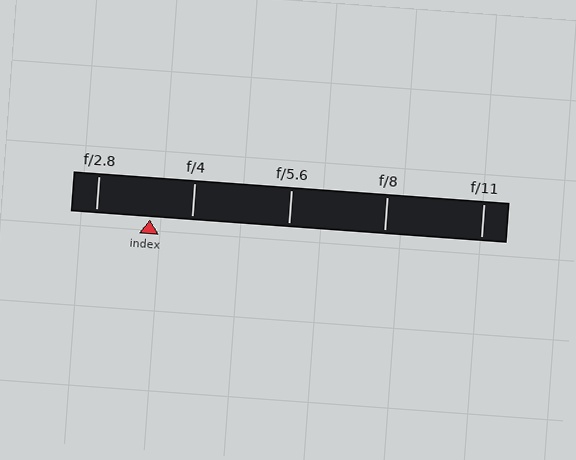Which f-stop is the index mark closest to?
The index mark is closest to f/4.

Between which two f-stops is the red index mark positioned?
The index mark is between f/2.8 and f/4.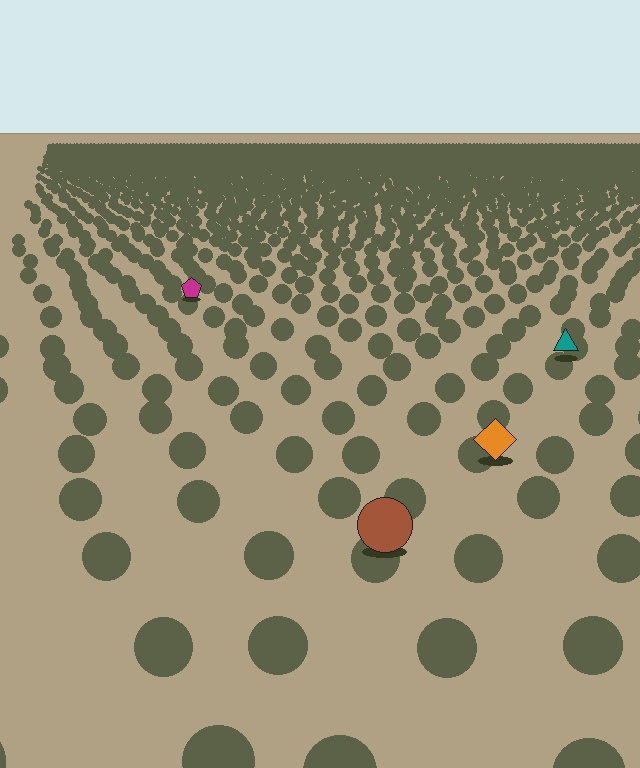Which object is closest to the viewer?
The brown circle is closest. The texture marks near it are larger and more spread out.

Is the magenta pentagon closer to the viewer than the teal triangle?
No. The teal triangle is closer — you can tell from the texture gradient: the ground texture is coarser near it.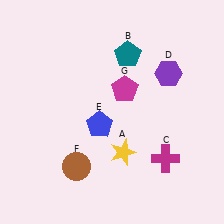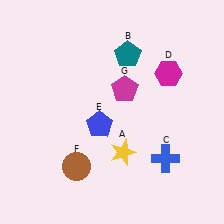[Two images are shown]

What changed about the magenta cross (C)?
In Image 1, C is magenta. In Image 2, it changed to blue.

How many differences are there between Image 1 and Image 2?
There are 2 differences between the two images.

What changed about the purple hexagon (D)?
In Image 1, D is purple. In Image 2, it changed to magenta.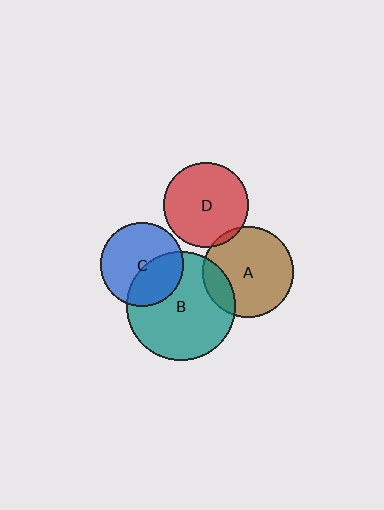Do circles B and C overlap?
Yes.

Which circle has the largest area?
Circle B (teal).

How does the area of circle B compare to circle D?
Approximately 1.6 times.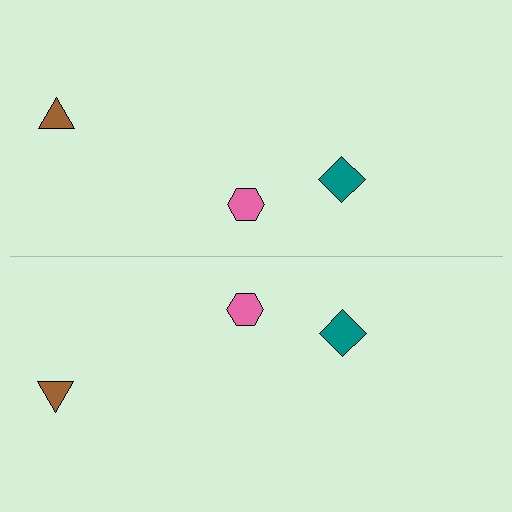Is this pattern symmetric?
Yes, this pattern has bilateral (reflection) symmetry.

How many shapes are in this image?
There are 6 shapes in this image.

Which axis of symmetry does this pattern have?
The pattern has a horizontal axis of symmetry running through the center of the image.